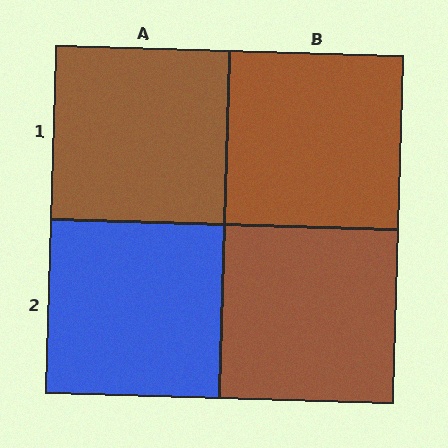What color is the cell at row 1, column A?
Brown.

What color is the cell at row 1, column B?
Brown.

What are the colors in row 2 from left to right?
Blue, brown.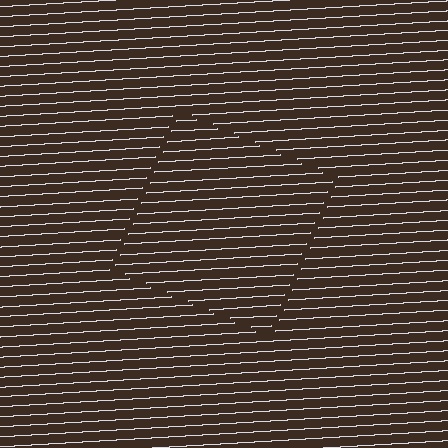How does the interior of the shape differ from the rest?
The interior of the shape contains the same grating, shifted by half a period — the contour is defined by the phase discontinuity where line-ends from the inner and outer gratings abut.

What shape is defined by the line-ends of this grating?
An illusory square. The interior of the shape contains the same grating, shifted by half a period — the contour is defined by the phase discontinuity where line-ends from the inner and outer gratings abut.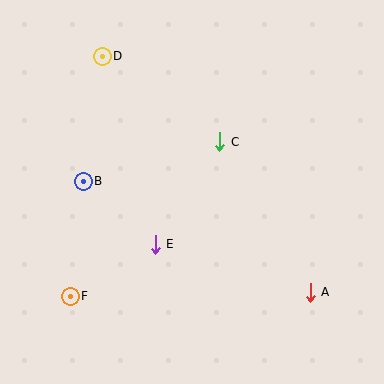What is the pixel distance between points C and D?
The distance between C and D is 145 pixels.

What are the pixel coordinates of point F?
Point F is at (70, 296).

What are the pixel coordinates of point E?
Point E is at (155, 244).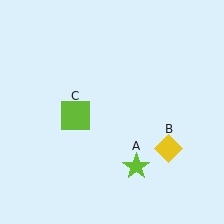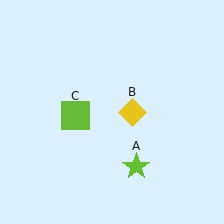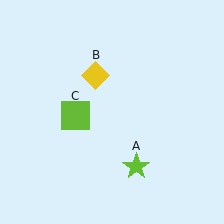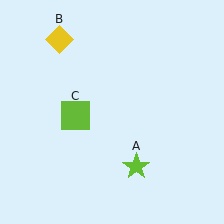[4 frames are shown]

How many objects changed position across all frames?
1 object changed position: yellow diamond (object B).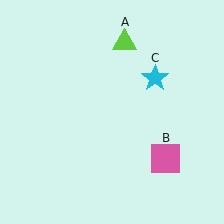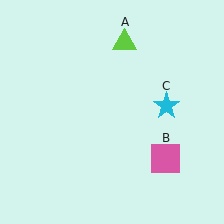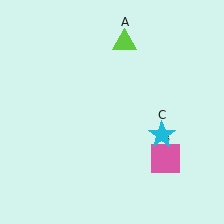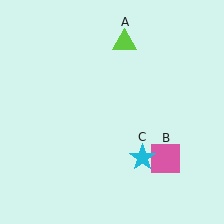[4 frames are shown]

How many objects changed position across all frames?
1 object changed position: cyan star (object C).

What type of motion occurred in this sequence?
The cyan star (object C) rotated clockwise around the center of the scene.